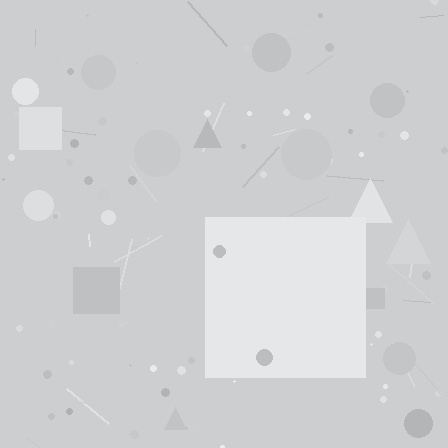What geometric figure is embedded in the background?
A square is embedded in the background.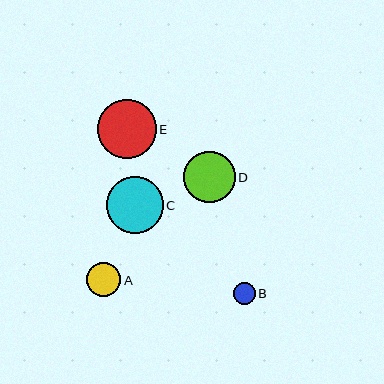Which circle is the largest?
Circle E is the largest with a size of approximately 58 pixels.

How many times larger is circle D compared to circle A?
Circle D is approximately 1.5 times the size of circle A.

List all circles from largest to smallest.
From largest to smallest: E, C, D, A, B.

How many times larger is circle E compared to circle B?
Circle E is approximately 2.7 times the size of circle B.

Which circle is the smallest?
Circle B is the smallest with a size of approximately 22 pixels.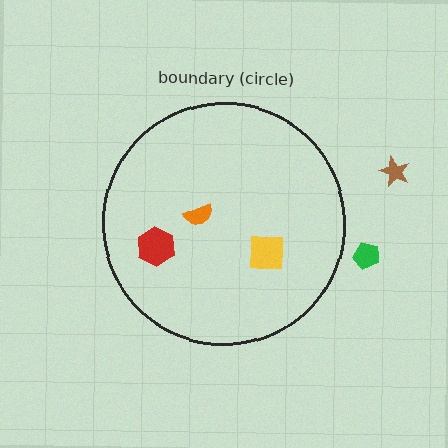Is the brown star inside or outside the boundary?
Outside.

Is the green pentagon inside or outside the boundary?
Outside.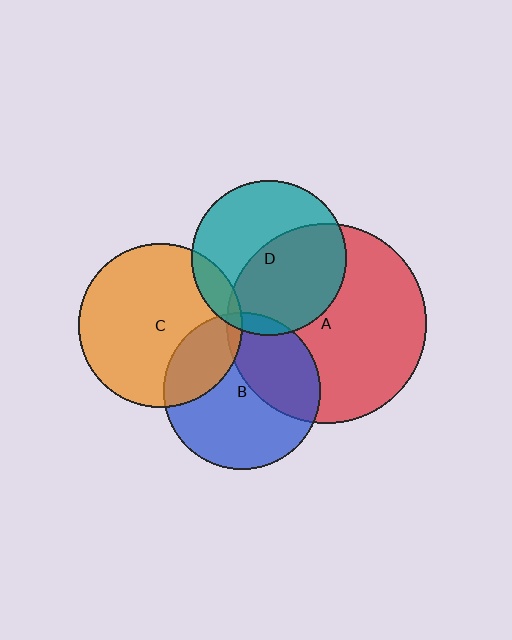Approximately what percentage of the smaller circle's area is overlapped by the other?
Approximately 50%.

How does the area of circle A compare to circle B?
Approximately 1.6 times.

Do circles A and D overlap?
Yes.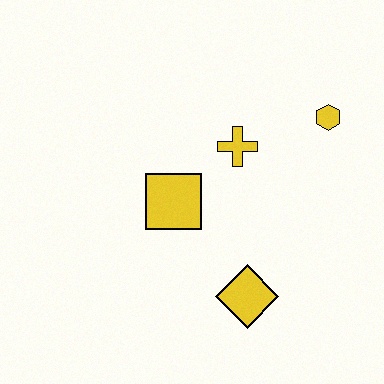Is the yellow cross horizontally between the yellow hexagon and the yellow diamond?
No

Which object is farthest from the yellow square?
The yellow hexagon is farthest from the yellow square.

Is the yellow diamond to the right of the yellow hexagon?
No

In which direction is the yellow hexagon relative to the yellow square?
The yellow hexagon is to the right of the yellow square.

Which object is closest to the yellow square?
The yellow cross is closest to the yellow square.